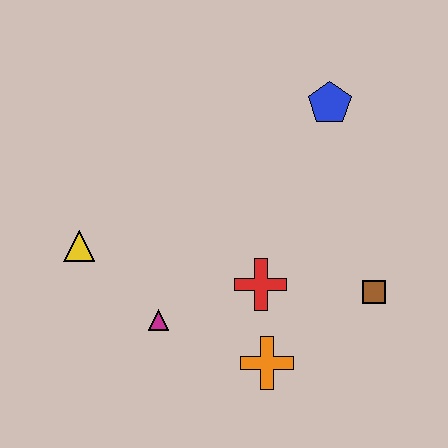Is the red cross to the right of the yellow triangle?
Yes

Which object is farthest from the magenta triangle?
The blue pentagon is farthest from the magenta triangle.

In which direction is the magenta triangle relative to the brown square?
The magenta triangle is to the left of the brown square.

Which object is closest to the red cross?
The orange cross is closest to the red cross.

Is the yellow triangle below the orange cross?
No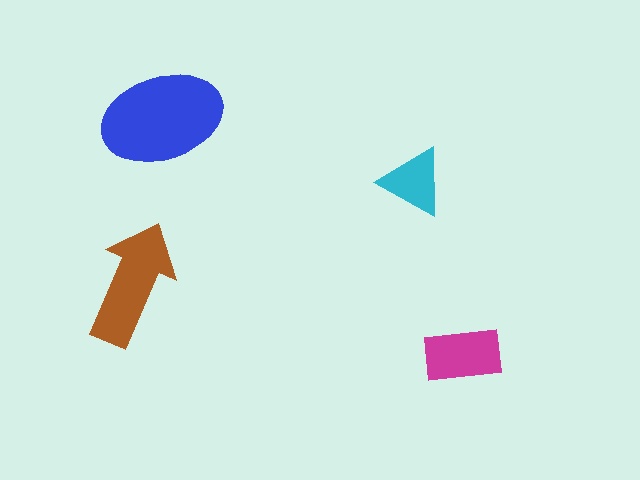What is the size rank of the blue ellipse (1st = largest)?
1st.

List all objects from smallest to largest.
The cyan triangle, the magenta rectangle, the brown arrow, the blue ellipse.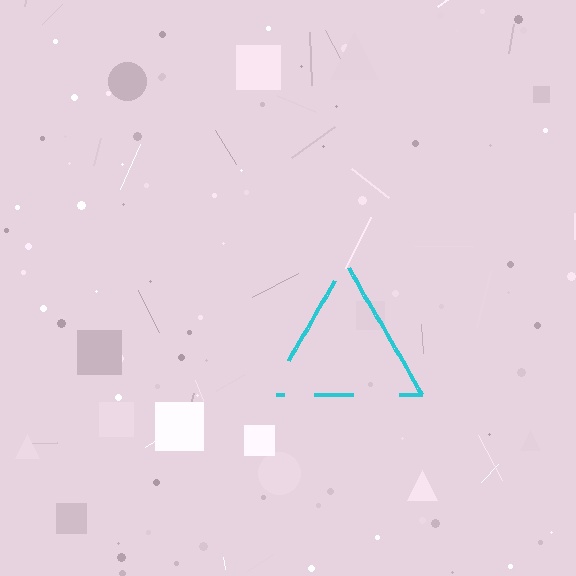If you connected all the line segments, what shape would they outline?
They would outline a triangle.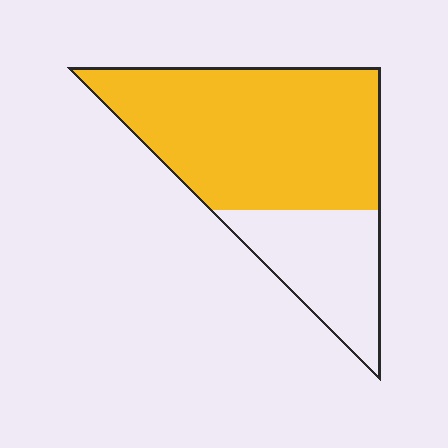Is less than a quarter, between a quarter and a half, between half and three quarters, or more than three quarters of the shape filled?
Between half and three quarters.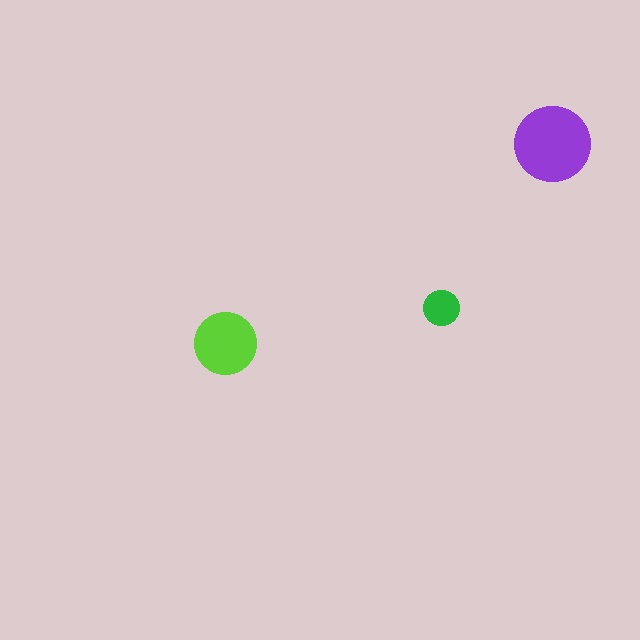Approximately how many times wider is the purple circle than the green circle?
About 2 times wider.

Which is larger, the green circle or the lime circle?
The lime one.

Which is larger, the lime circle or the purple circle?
The purple one.